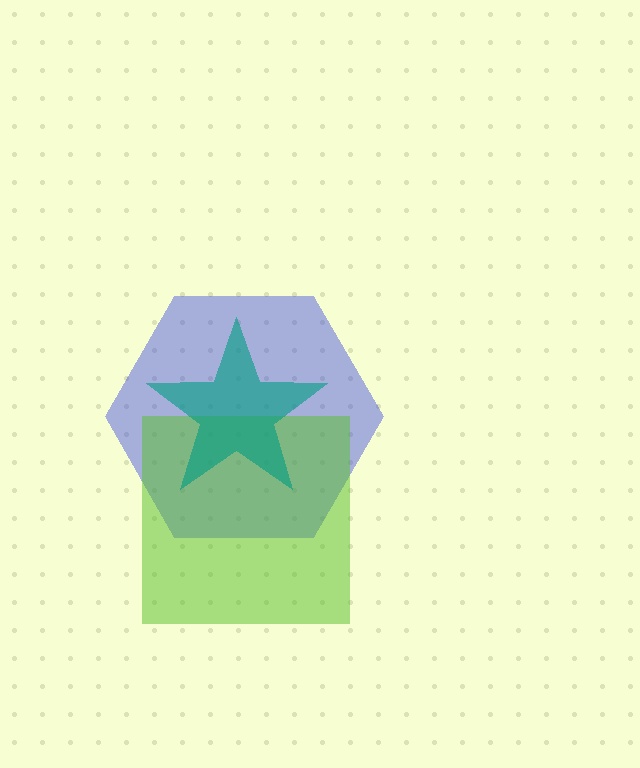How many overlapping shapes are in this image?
There are 3 overlapping shapes in the image.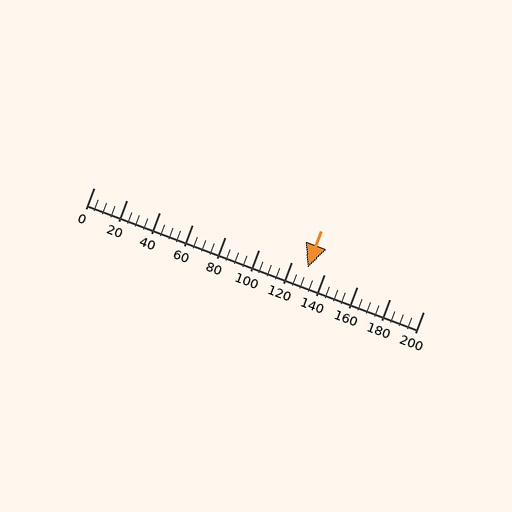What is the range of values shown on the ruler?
The ruler shows values from 0 to 200.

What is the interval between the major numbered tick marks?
The major tick marks are spaced 20 units apart.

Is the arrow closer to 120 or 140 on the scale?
The arrow is closer to 140.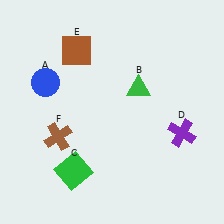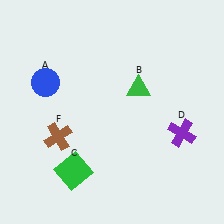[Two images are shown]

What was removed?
The brown square (E) was removed in Image 2.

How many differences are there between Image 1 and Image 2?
There is 1 difference between the two images.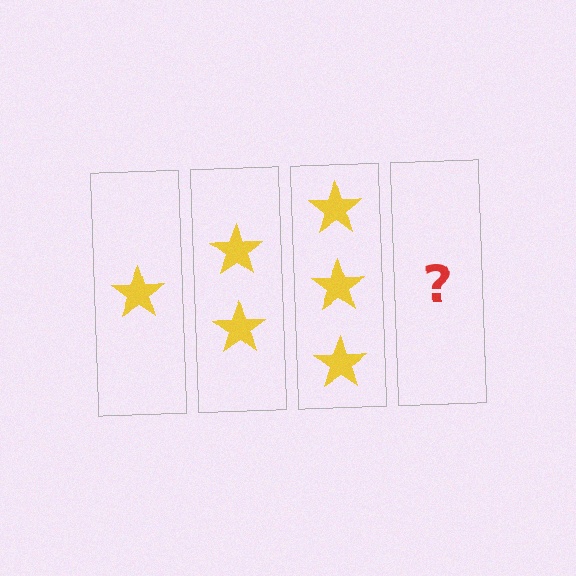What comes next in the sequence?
The next element should be 4 stars.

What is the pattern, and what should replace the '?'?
The pattern is that each step adds one more star. The '?' should be 4 stars.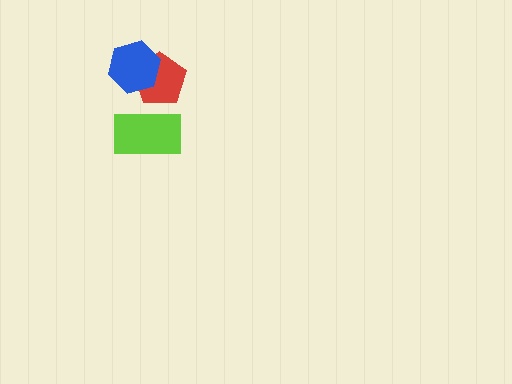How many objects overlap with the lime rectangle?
0 objects overlap with the lime rectangle.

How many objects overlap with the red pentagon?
1 object overlaps with the red pentagon.